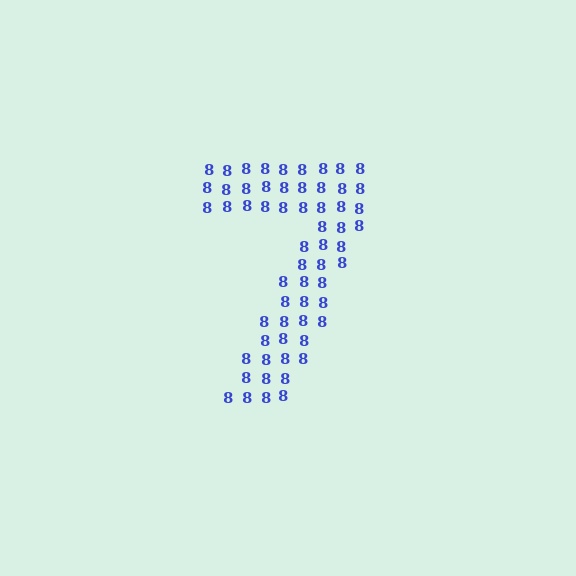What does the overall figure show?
The overall figure shows the digit 7.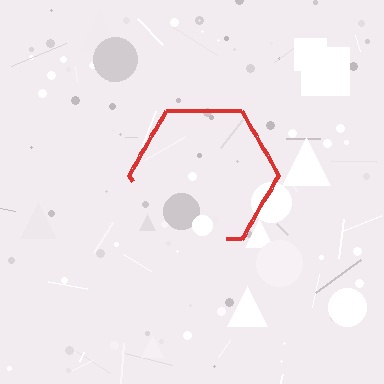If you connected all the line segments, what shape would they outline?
They would outline a hexagon.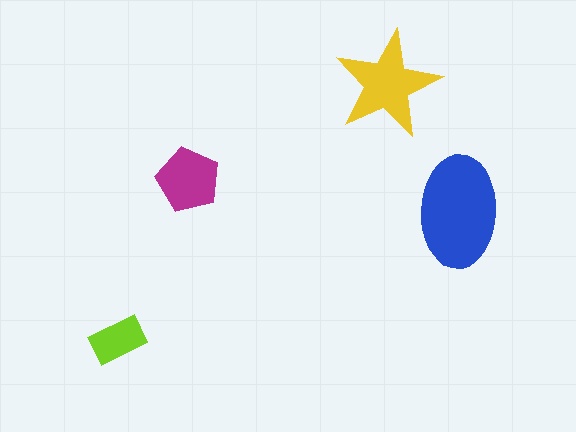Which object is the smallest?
The lime rectangle.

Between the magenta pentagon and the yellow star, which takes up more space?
The yellow star.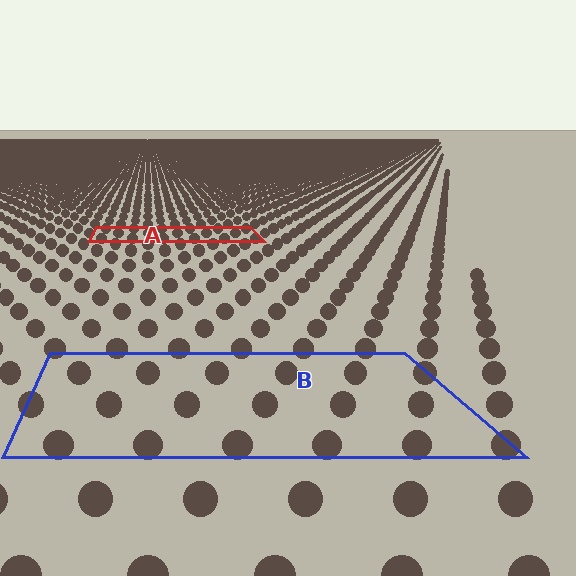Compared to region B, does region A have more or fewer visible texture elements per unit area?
Region A has more texture elements per unit area — they are packed more densely because it is farther away.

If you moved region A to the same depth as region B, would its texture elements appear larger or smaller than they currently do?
They would appear larger. At a closer depth, the same texture elements are projected at a bigger on-screen size.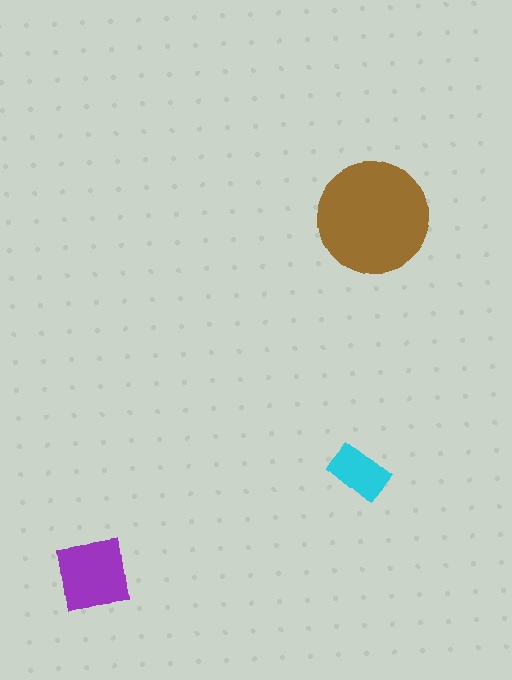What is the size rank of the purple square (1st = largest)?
2nd.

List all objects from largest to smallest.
The brown circle, the purple square, the cyan rectangle.